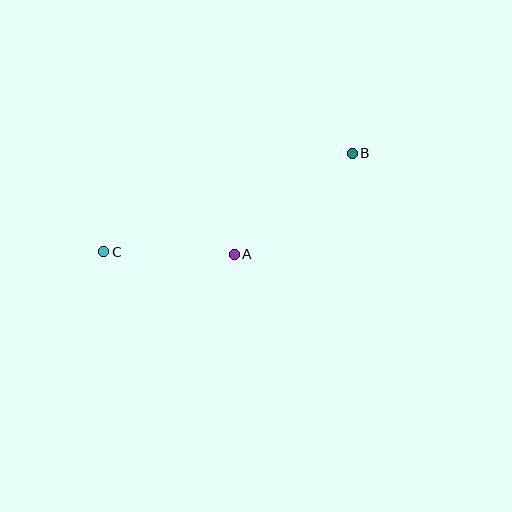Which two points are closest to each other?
Points A and C are closest to each other.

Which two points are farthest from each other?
Points B and C are farthest from each other.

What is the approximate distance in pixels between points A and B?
The distance between A and B is approximately 155 pixels.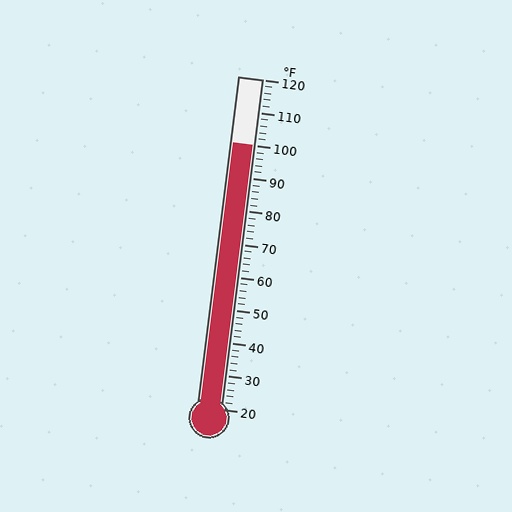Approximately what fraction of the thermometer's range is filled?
The thermometer is filled to approximately 80% of its range.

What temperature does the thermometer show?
The thermometer shows approximately 100°F.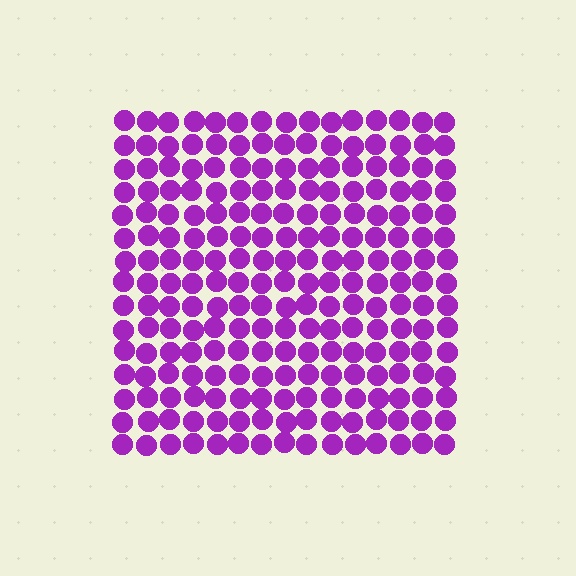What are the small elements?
The small elements are circles.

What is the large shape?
The large shape is a square.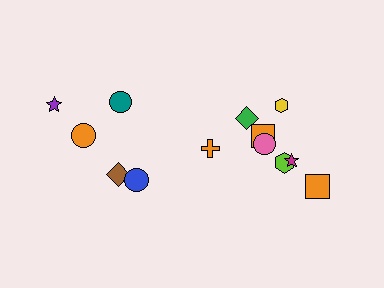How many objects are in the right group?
There are 8 objects.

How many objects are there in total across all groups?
There are 13 objects.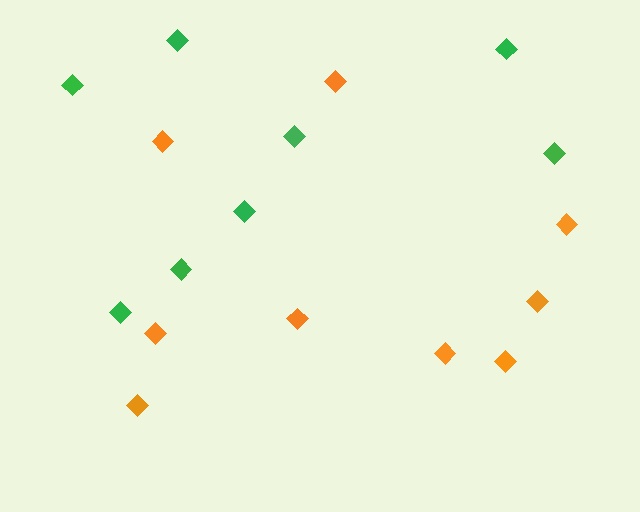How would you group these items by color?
There are 2 groups: one group of green diamonds (8) and one group of orange diamonds (9).